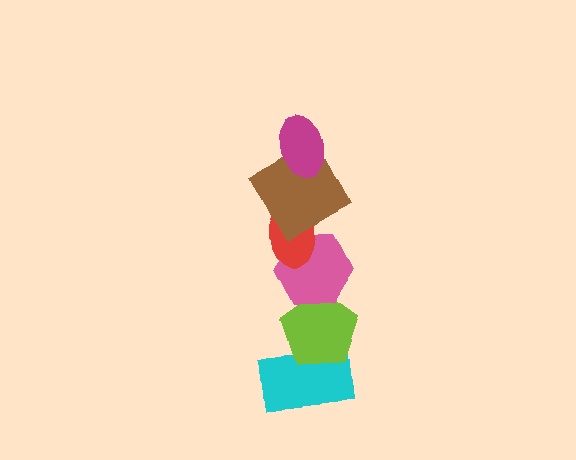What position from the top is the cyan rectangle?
The cyan rectangle is 6th from the top.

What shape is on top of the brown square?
The magenta ellipse is on top of the brown square.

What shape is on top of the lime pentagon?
The pink hexagon is on top of the lime pentagon.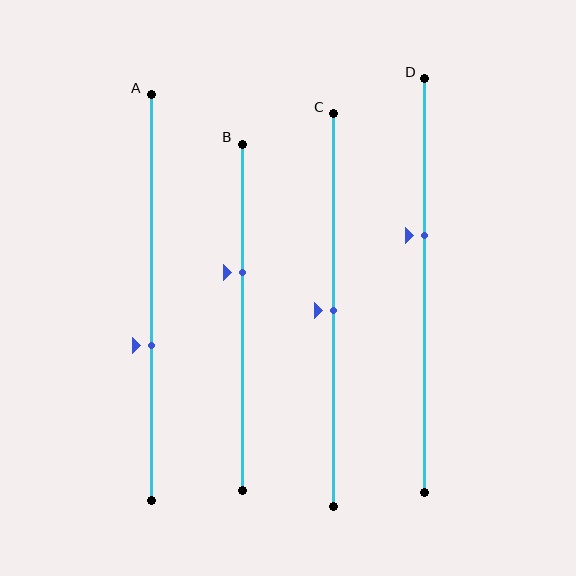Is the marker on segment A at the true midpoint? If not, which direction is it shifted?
No, the marker on segment A is shifted downward by about 12% of the segment length.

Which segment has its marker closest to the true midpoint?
Segment C has its marker closest to the true midpoint.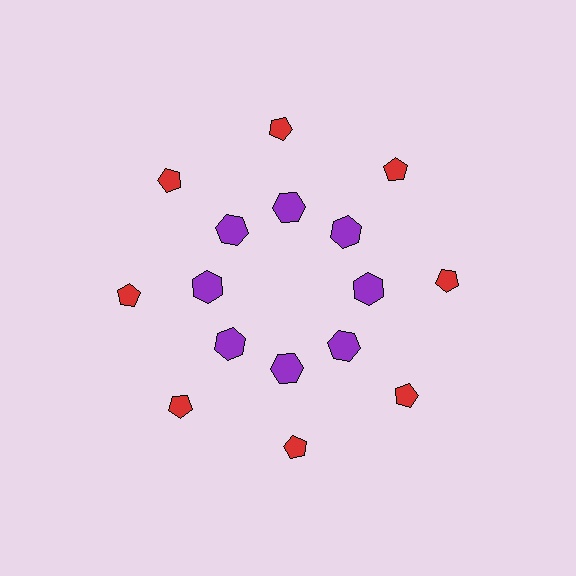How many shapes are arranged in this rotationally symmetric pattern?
There are 16 shapes, arranged in 8 groups of 2.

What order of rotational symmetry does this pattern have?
This pattern has 8-fold rotational symmetry.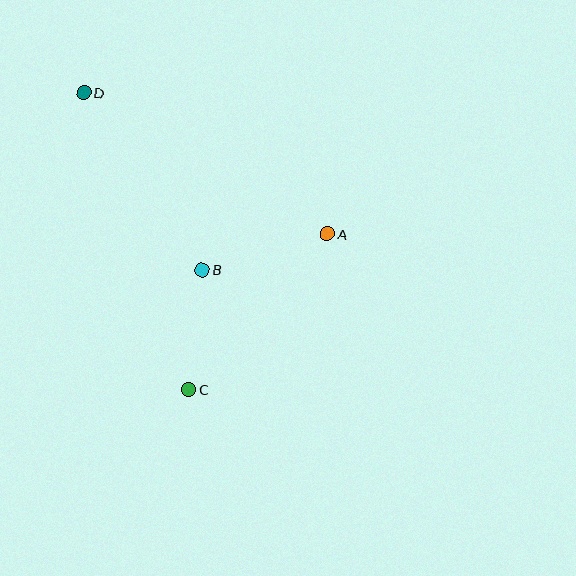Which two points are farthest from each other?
Points C and D are farthest from each other.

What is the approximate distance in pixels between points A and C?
The distance between A and C is approximately 209 pixels.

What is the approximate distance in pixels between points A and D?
The distance between A and D is approximately 281 pixels.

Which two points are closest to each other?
Points B and C are closest to each other.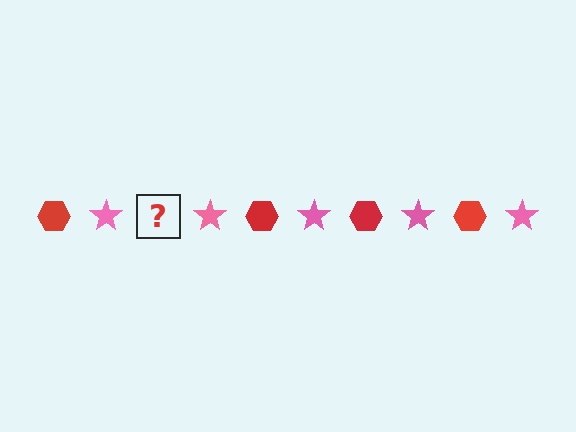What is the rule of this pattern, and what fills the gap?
The rule is that the pattern alternates between red hexagon and pink star. The gap should be filled with a red hexagon.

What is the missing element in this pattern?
The missing element is a red hexagon.